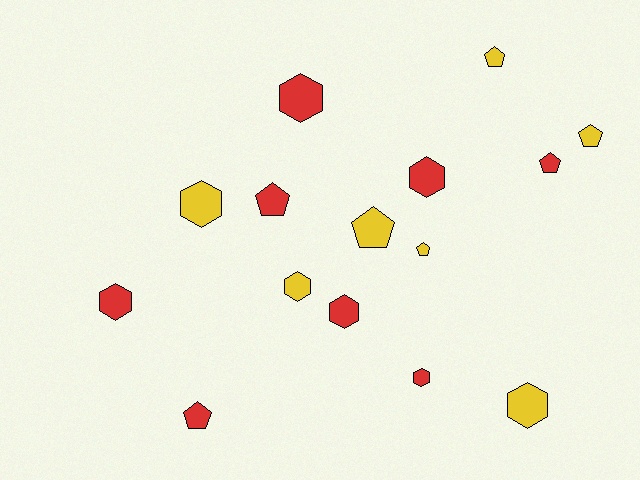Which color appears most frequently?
Red, with 8 objects.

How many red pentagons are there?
There are 3 red pentagons.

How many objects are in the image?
There are 15 objects.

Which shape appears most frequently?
Hexagon, with 8 objects.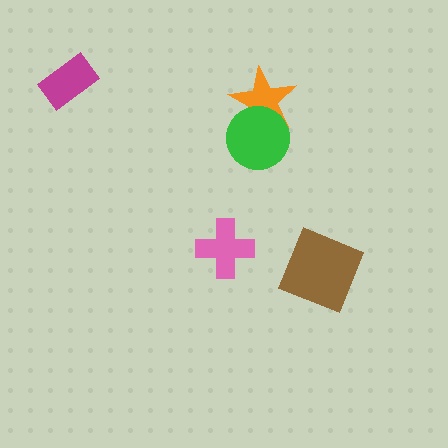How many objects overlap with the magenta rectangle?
0 objects overlap with the magenta rectangle.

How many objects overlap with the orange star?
1 object overlaps with the orange star.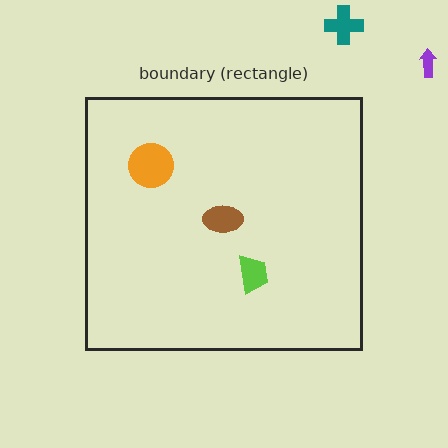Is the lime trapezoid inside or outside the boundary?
Inside.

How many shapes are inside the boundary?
3 inside, 2 outside.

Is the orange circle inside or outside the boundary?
Inside.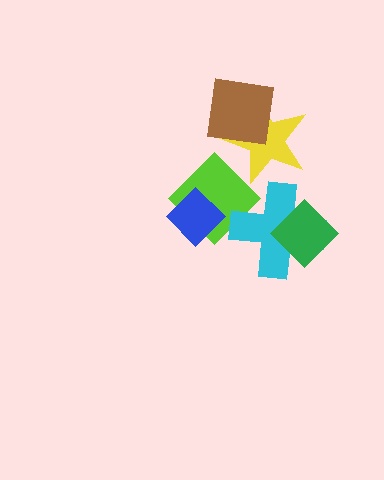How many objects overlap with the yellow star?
2 objects overlap with the yellow star.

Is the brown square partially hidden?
No, no other shape covers it.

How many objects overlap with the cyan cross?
2 objects overlap with the cyan cross.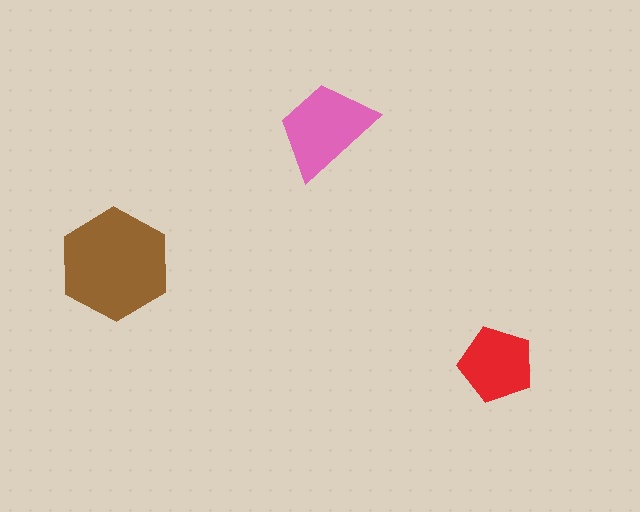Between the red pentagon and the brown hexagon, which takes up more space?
The brown hexagon.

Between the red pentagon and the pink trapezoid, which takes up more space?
The pink trapezoid.